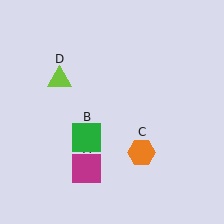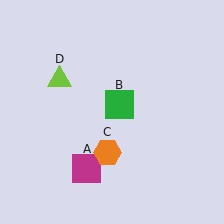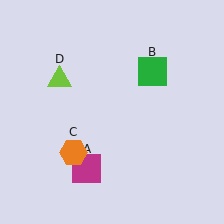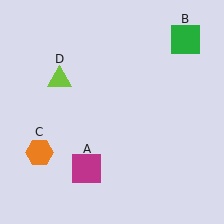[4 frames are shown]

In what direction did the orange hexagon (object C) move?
The orange hexagon (object C) moved left.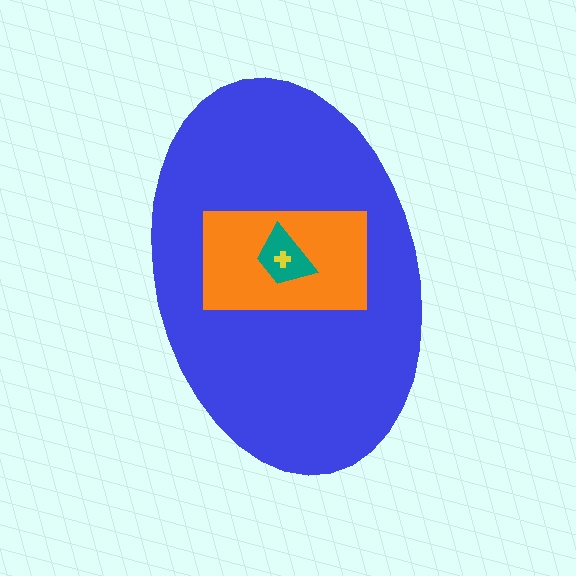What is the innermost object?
The yellow cross.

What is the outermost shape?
The blue ellipse.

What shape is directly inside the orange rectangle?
The teal trapezoid.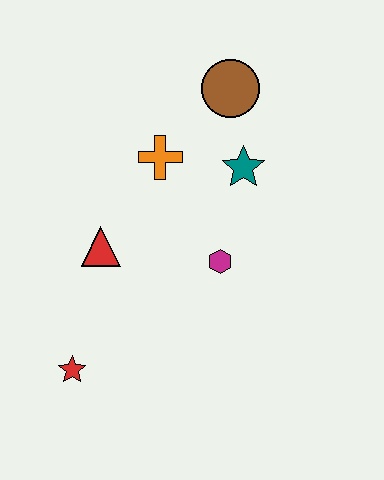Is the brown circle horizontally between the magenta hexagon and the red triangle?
No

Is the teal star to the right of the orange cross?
Yes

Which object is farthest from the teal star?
The red star is farthest from the teal star.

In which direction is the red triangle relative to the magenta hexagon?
The red triangle is to the left of the magenta hexagon.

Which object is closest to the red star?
The red triangle is closest to the red star.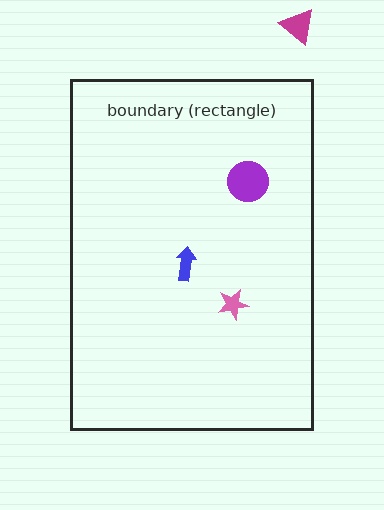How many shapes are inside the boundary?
3 inside, 1 outside.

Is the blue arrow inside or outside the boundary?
Inside.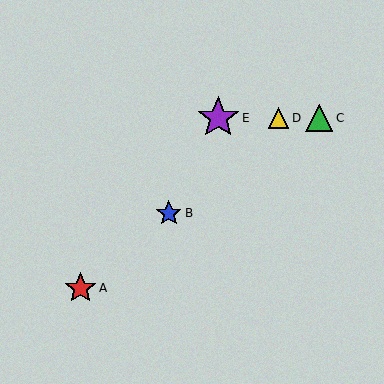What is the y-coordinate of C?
Object C is at y≈118.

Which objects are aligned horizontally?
Objects C, D, E are aligned horizontally.